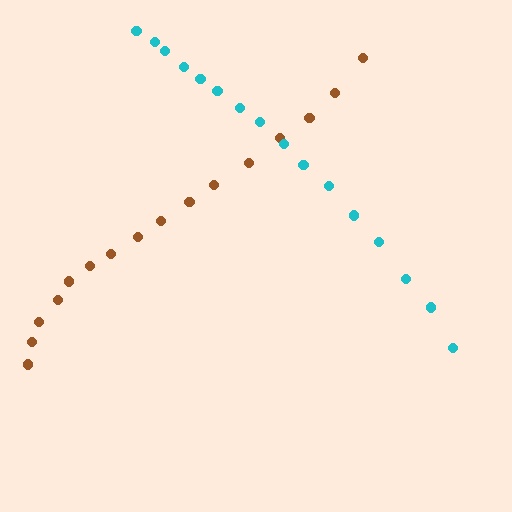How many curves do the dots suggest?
There are 2 distinct paths.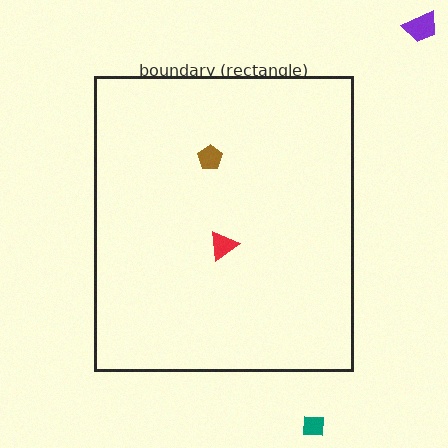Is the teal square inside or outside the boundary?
Outside.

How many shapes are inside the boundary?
2 inside, 2 outside.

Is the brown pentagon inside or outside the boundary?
Inside.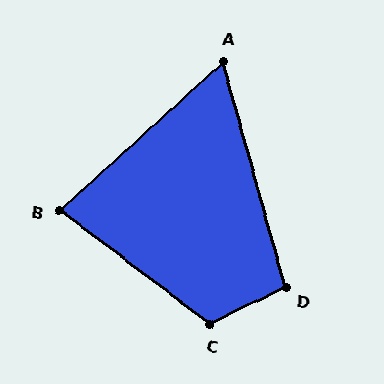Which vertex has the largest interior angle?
C, at approximately 117 degrees.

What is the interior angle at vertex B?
Approximately 79 degrees (acute).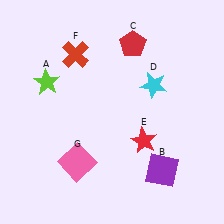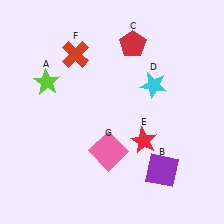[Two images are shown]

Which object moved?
The pink square (G) moved right.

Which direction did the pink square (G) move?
The pink square (G) moved right.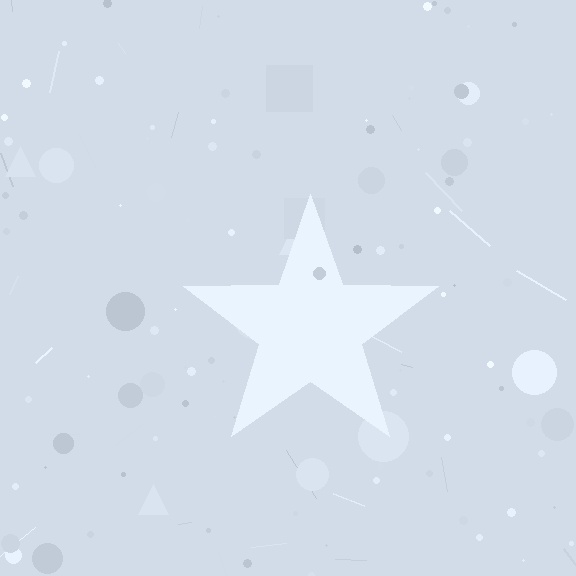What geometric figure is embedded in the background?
A star is embedded in the background.